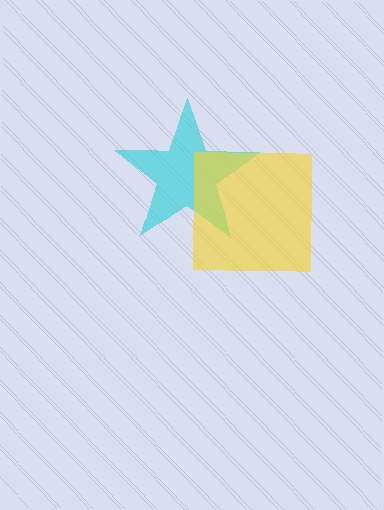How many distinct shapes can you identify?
There are 2 distinct shapes: a cyan star, a yellow square.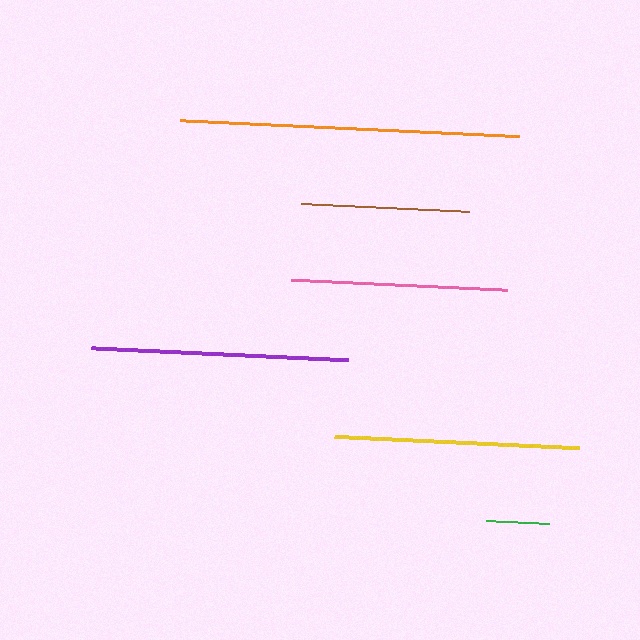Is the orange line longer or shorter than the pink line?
The orange line is longer than the pink line.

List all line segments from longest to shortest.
From longest to shortest: orange, purple, yellow, pink, brown, green.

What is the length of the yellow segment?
The yellow segment is approximately 245 pixels long.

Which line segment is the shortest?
The green line is the shortest at approximately 64 pixels.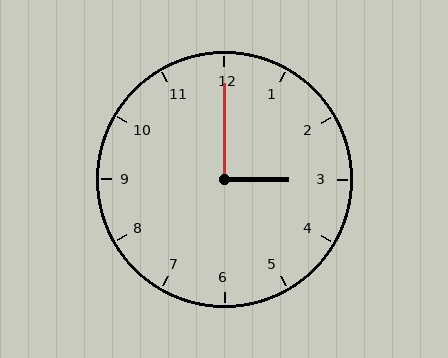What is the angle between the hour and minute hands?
Approximately 90 degrees.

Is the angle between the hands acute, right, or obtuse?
It is right.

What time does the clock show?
3:00.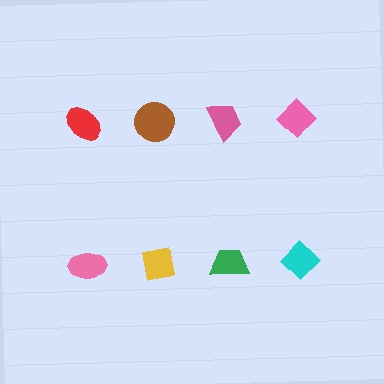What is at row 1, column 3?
A pink trapezoid.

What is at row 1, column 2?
A brown circle.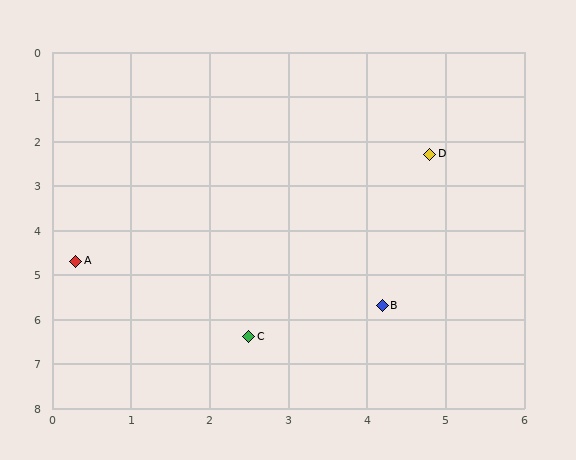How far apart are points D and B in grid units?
Points D and B are about 3.5 grid units apart.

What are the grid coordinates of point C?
Point C is at approximately (2.5, 6.4).